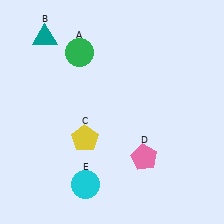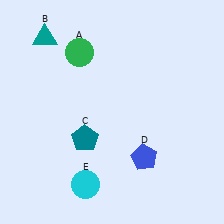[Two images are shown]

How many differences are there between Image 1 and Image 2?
There are 2 differences between the two images.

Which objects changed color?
C changed from yellow to teal. D changed from pink to blue.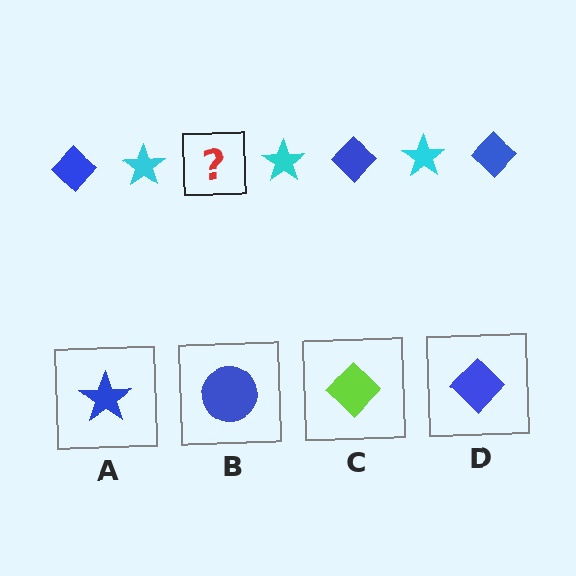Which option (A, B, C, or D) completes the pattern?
D.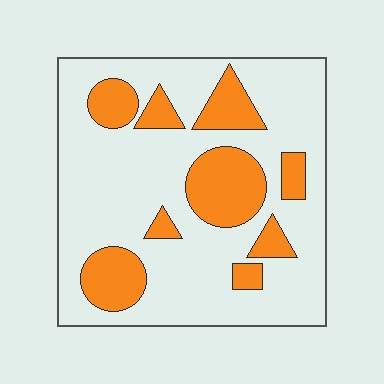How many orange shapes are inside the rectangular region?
9.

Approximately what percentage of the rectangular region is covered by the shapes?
Approximately 25%.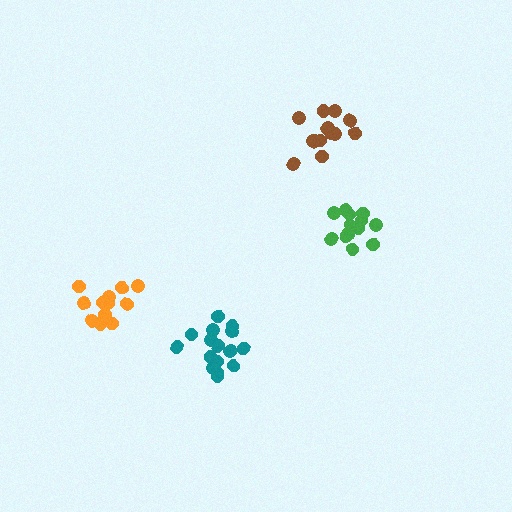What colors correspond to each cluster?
The clusters are colored: teal, green, brown, orange.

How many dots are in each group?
Group 1: 16 dots, Group 2: 13 dots, Group 3: 13 dots, Group 4: 12 dots (54 total).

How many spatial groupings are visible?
There are 4 spatial groupings.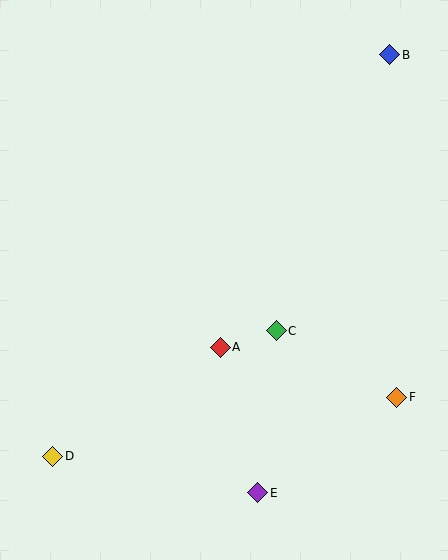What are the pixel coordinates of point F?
Point F is at (397, 397).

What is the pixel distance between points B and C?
The distance between B and C is 298 pixels.